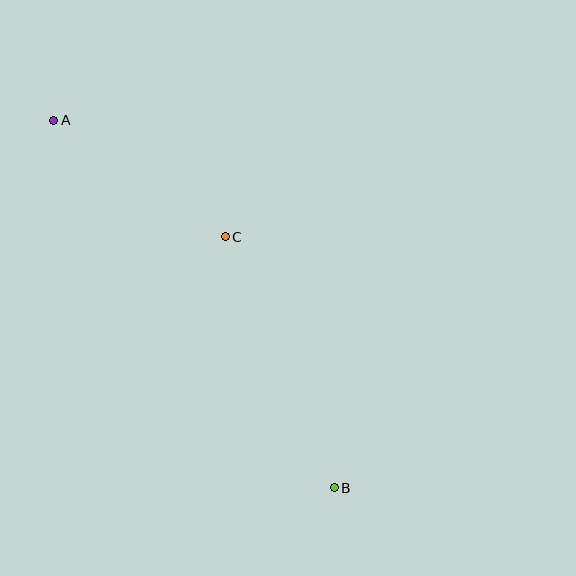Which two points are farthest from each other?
Points A and B are farthest from each other.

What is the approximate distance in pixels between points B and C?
The distance between B and C is approximately 274 pixels.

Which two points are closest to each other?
Points A and C are closest to each other.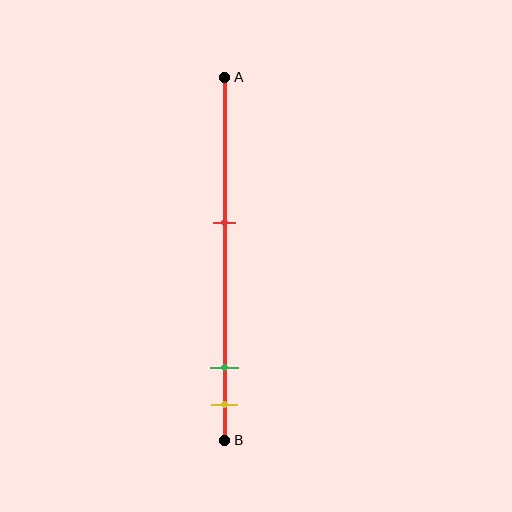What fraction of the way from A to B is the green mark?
The green mark is approximately 80% (0.8) of the way from A to B.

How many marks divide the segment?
There are 3 marks dividing the segment.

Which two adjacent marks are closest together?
The green and yellow marks are the closest adjacent pair.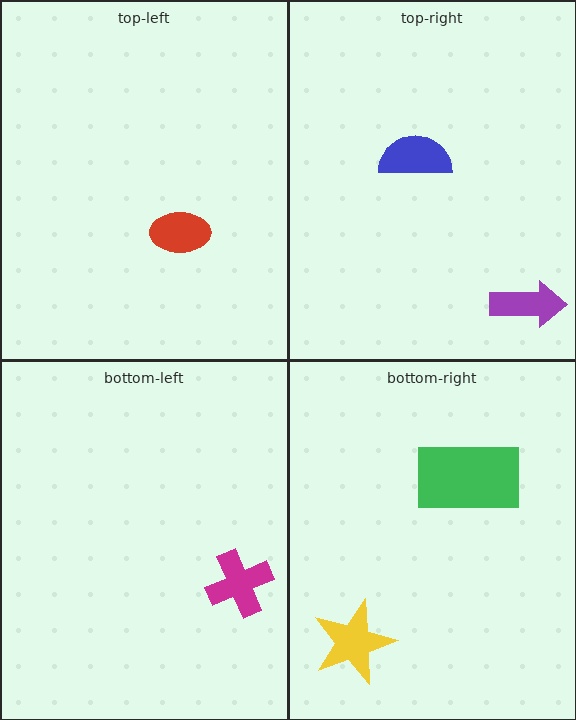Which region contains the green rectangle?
The bottom-right region.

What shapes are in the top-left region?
The red ellipse.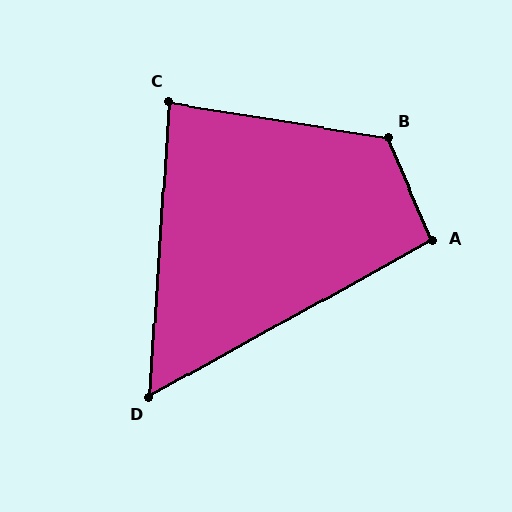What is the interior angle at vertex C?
Approximately 85 degrees (acute).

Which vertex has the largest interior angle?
B, at approximately 123 degrees.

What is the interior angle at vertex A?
Approximately 95 degrees (obtuse).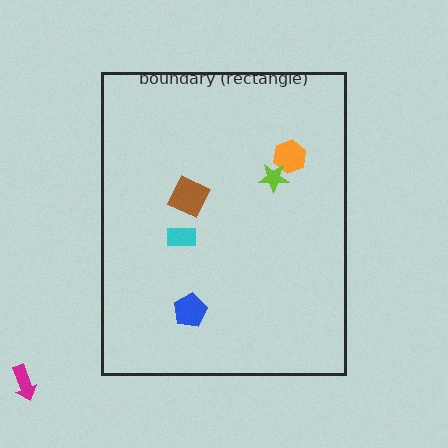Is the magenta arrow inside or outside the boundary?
Outside.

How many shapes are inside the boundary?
5 inside, 1 outside.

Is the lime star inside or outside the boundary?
Inside.